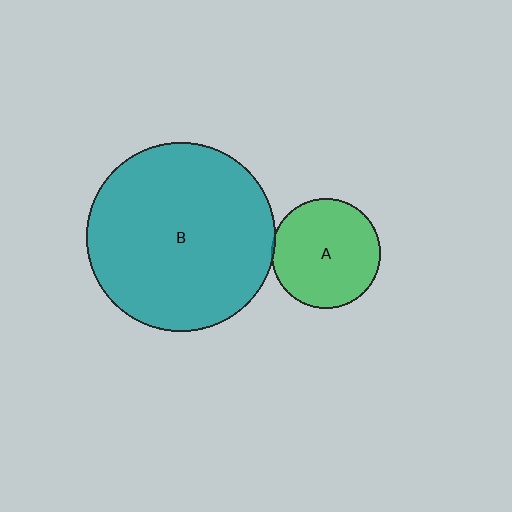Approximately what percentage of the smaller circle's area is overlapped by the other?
Approximately 5%.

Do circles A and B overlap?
Yes.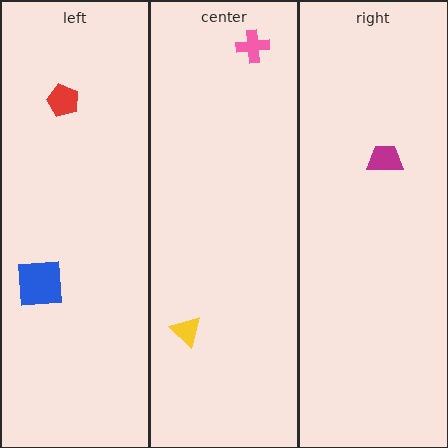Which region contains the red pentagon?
The left region.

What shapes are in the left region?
The red pentagon, the blue square.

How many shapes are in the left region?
2.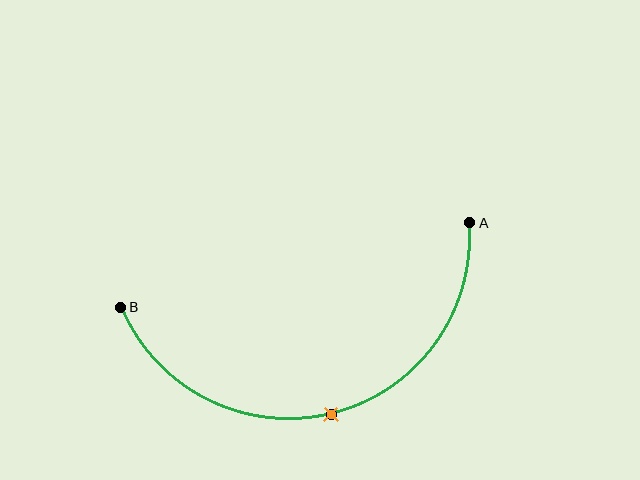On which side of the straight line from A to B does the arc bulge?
The arc bulges below the straight line connecting A and B.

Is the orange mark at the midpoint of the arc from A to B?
Yes. The orange mark lies on the arc at equal arc-length from both A and B — it is the arc midpoint.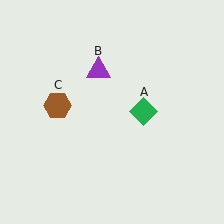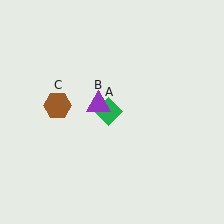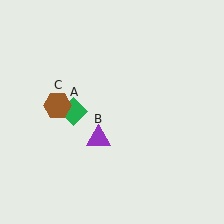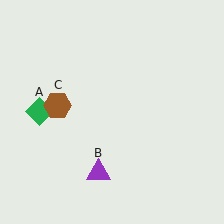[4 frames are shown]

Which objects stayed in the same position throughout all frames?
Brown hexagon (object C) remained stationary.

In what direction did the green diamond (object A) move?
The green diamond (object A) moved left.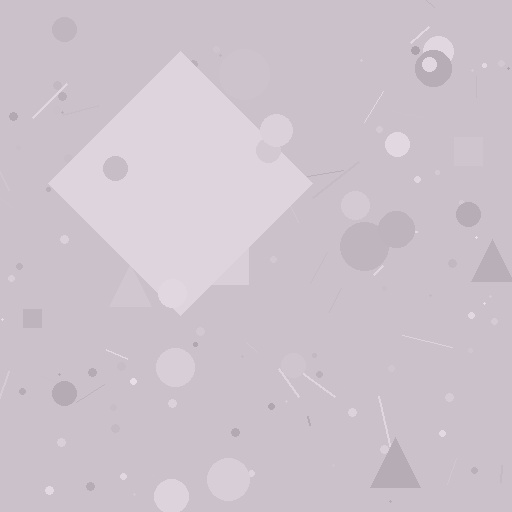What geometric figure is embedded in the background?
A diamond is embedded in the background.